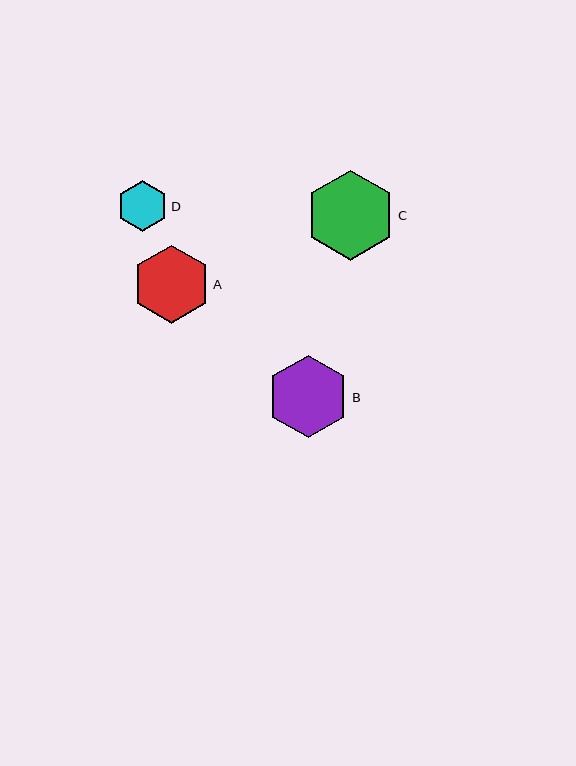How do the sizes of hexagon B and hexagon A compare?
Hexagon B and hexagon A are approximately the same size.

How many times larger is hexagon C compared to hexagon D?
Hexagon C is approximately 1.8 times the size of hexagon D.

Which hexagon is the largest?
Hexagon C is the largest with a size of approximately 90 pixels.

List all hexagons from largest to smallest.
From largest to smallest: C, B, A, D.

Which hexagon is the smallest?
Hexagon D is the smallest with a size of approximately 51 pixels.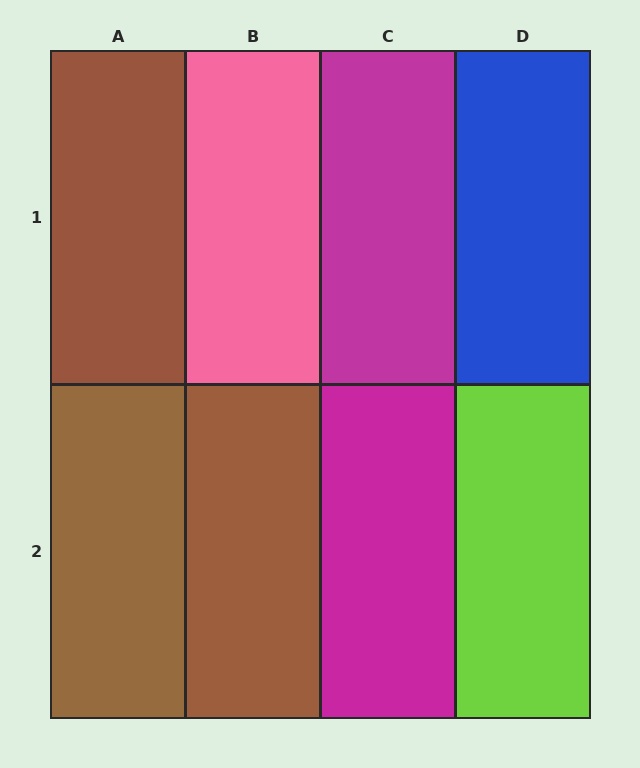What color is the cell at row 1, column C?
Magenta.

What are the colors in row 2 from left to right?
Brown, brown, magenta, lime.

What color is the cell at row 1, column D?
Blue.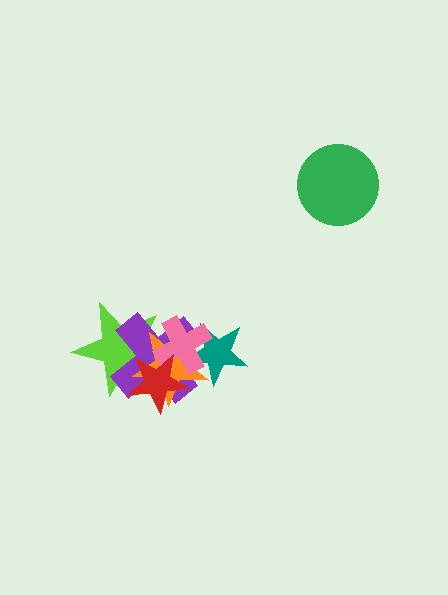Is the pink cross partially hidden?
Yes, it is partially covered by another shape.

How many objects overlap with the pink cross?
5 objects overlap with the pink cross.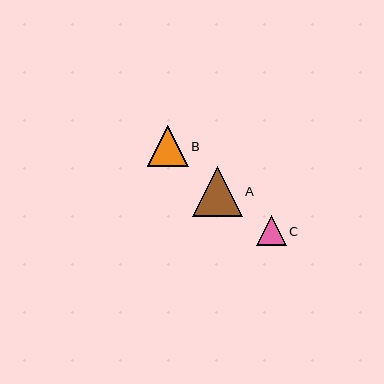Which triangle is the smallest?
Triangle C is the smallest with a size of approximately 30 pixels.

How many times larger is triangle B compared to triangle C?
Triangle B is approximately 1.4 times the size of triangle C.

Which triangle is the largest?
Triangle A is the largest with a size of approximately 50 pixels.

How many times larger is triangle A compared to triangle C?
Triangle A is approximately 1.7 times the size of triangle C.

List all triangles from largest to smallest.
From largest to smallest: A, B, C.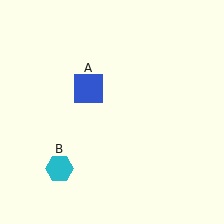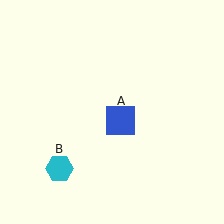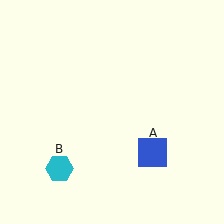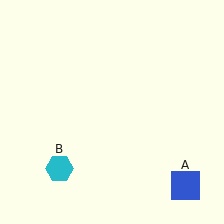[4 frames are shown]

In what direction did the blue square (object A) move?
The blue square (object A) moved down and to the right.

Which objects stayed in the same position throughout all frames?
Cyan hexagon (object B) remained stationary.